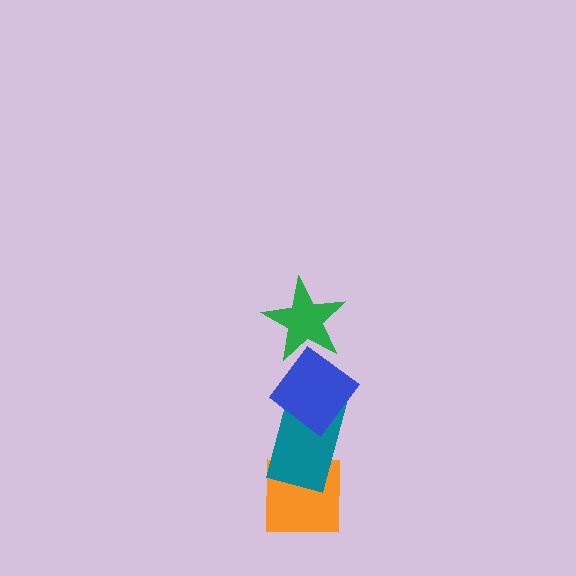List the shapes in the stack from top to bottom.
From top to bottom: the green star, the blue diamond, the teal rectangle, the orange square.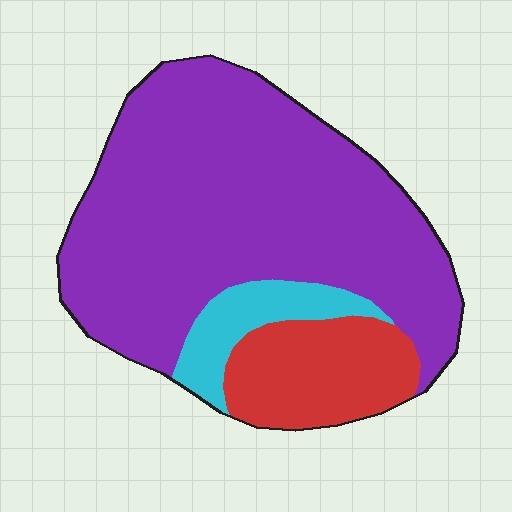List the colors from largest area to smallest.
From largest to smallest: purple, red, cyan.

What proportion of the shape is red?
Red covers 17% of the shape.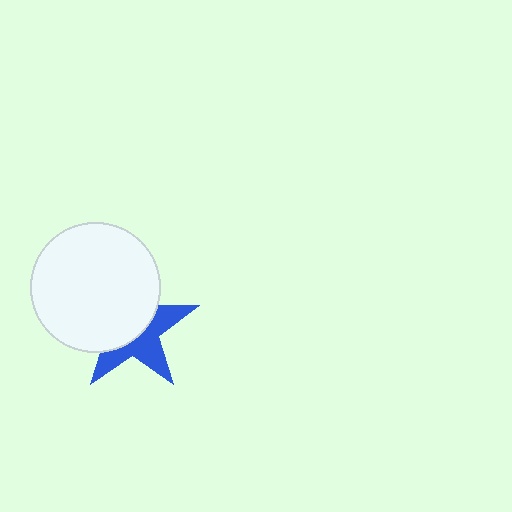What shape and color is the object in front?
The object in front is a white circle.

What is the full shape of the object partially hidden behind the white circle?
The partially hidden object is a blue star.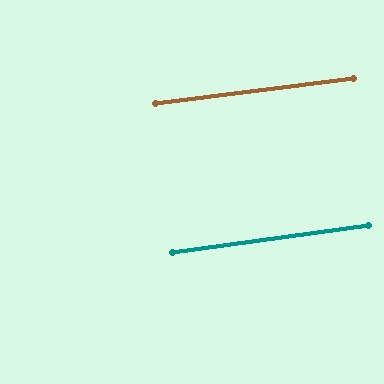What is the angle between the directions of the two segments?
Approximately 1 degree.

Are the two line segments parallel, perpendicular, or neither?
Parallel — their directions differ by only 0.9°.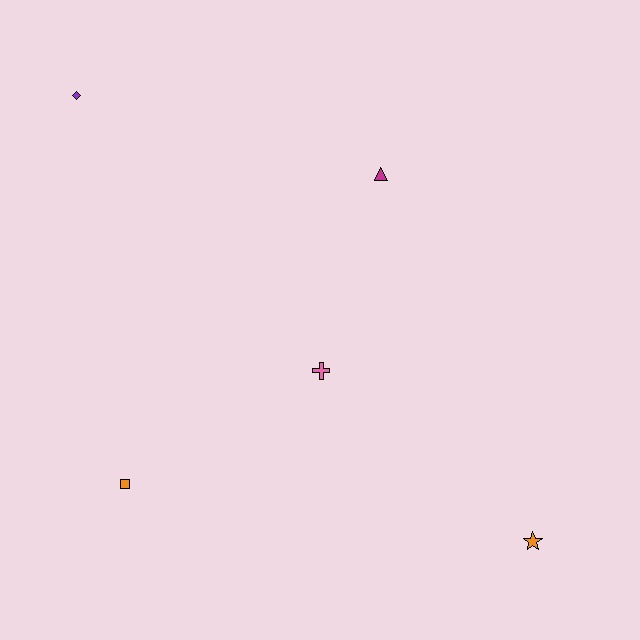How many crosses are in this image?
There is 1 cross.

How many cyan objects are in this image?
There are no cyan objects.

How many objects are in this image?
There are 5 objects.